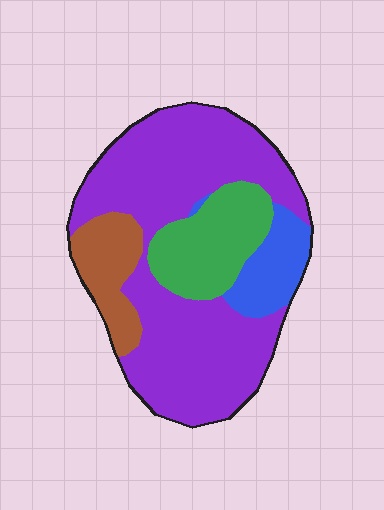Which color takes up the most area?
Purple, at roughly 60%.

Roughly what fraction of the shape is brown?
Brown takes up less than a sixth of the shape.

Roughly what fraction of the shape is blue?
Blue takes up about one tenth (1/10) of the shape.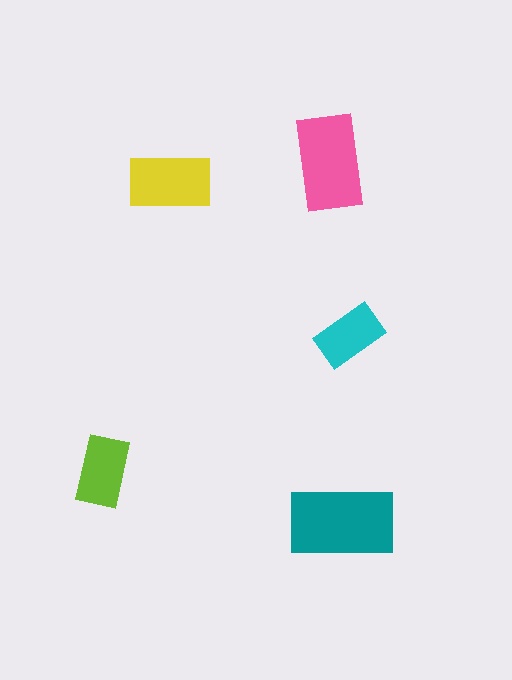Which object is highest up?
The pink rectangle is topmost.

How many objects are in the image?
There are 5 objects in the image.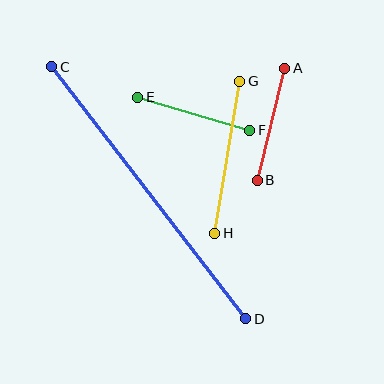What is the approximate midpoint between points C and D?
The midpoint is at approximately (149, 193) pixels.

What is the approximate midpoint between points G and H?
The midpoint is at approximately (227, 157) pixels.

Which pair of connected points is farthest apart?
Points C and D are farthest apart.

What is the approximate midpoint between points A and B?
The midpoint is at approximately (271, 124) pixels.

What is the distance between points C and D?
The distance is approximately 318 pixels.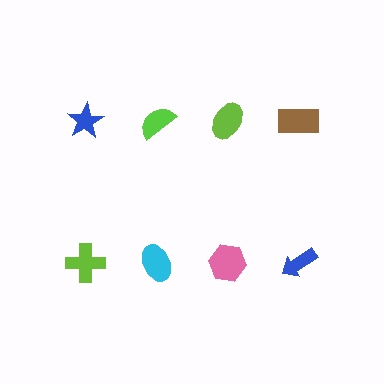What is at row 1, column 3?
A lime ellipse.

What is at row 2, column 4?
A blue arrow.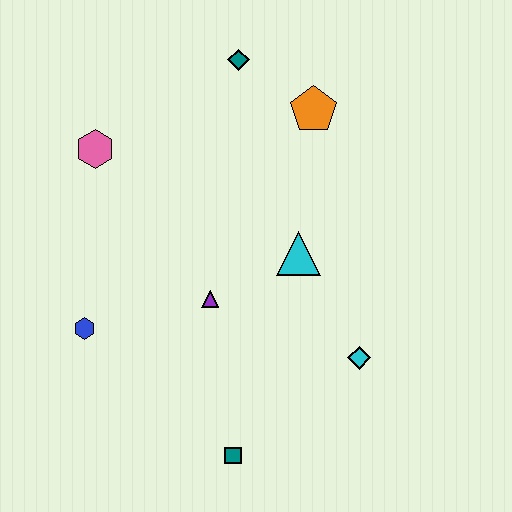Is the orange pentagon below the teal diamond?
Yes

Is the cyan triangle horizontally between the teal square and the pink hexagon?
No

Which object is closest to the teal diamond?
The orange pentagon is closest to the teal diamond.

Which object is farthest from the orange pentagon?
The teal square is farthest from the orange pentagon.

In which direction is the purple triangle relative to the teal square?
The purple triangle is above the teal square.